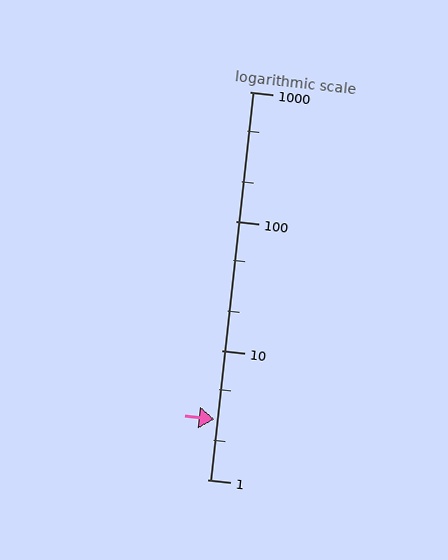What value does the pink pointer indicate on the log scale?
The pointer indicates approximately 2.9.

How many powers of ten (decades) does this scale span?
The scale spans 3 decades, from 1 to 1000.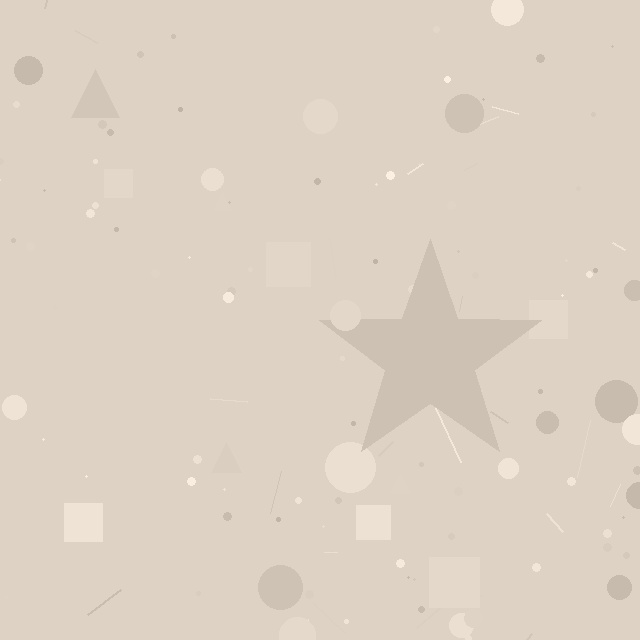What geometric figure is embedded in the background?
A star is embedded in the background.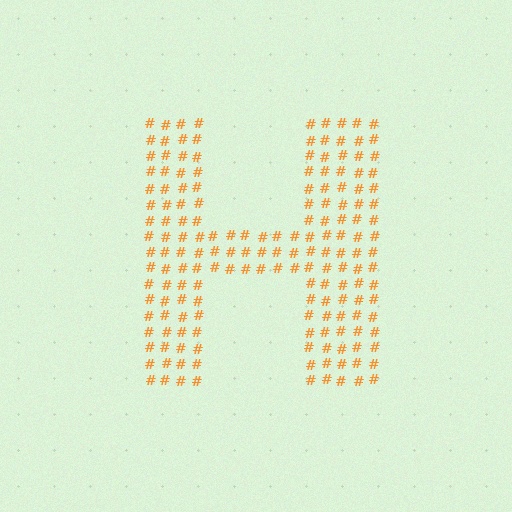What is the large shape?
The large shape is the letter H.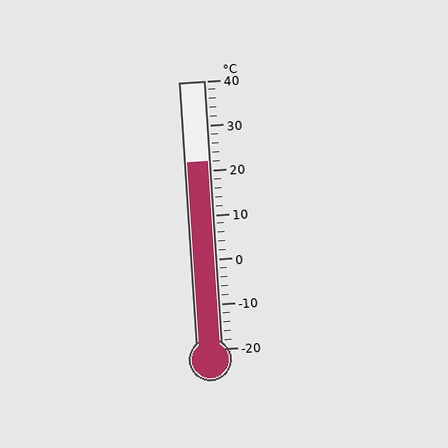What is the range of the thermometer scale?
The thermometer scale ranges from -20°C to 40°C.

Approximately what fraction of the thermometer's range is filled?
The thermometer is filled to approximately 70% of its range.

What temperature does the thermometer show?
The thermometer shows approximately 22°C.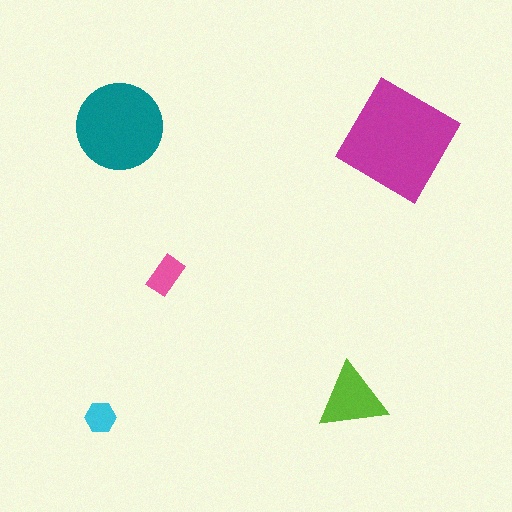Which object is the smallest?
The cyan hexagon.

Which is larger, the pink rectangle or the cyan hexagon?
The pink rectangle.